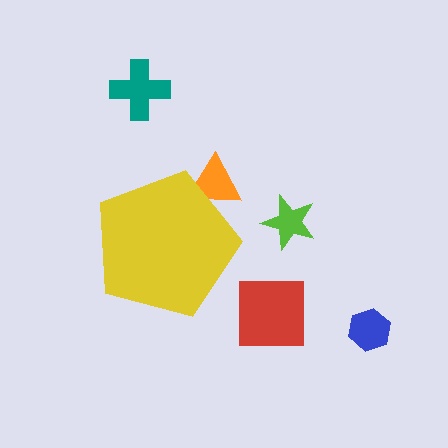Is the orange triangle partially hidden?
Yes, the orange triangle is partially hidden behind the yellow pentagon.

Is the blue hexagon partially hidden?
No, the blue hexagon is fully visible.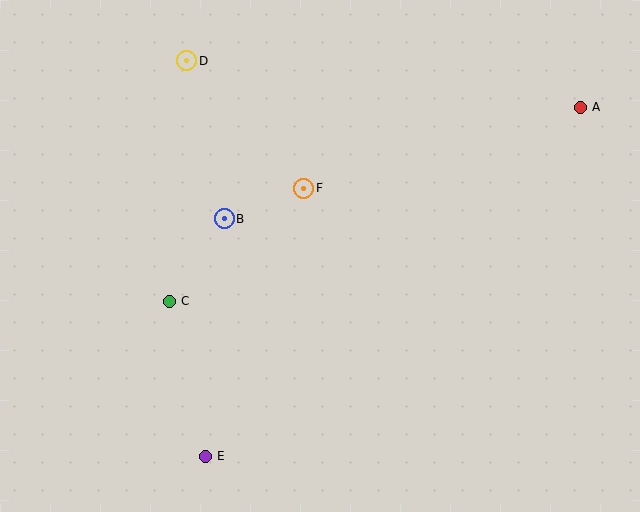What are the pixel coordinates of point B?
Point B is at (224, 219).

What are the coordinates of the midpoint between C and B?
The midpoint between C and B is at (197, 260).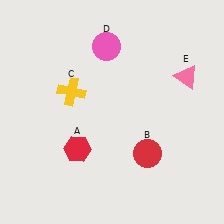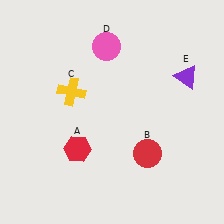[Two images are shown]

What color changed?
The triangle (E) changed from pink in Image 1 to purple in Image 2.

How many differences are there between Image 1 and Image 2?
There is 1 difference between the two images.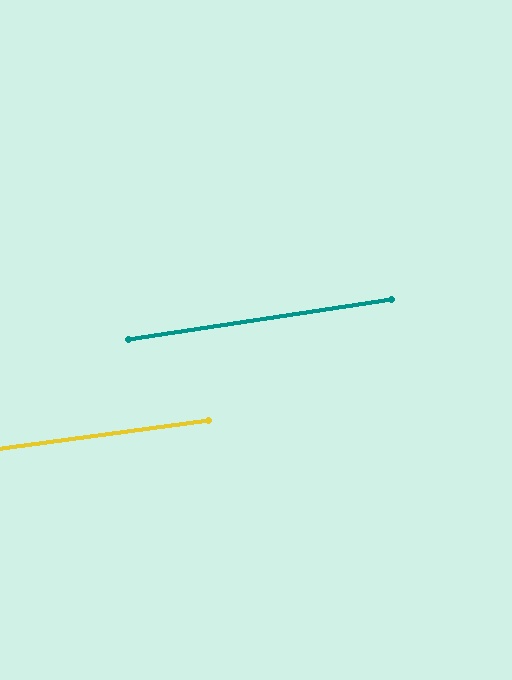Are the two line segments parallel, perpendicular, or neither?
Parallel — their directions differ by only 0.7°.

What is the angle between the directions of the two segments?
Approximately 1 degree.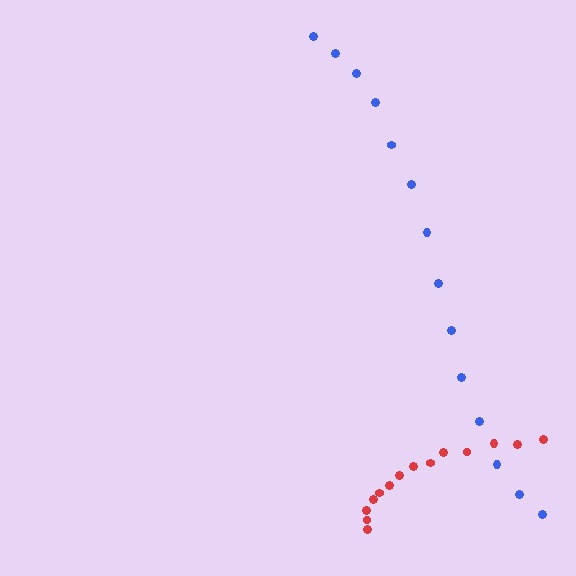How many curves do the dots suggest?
There are 2 distinct paths.